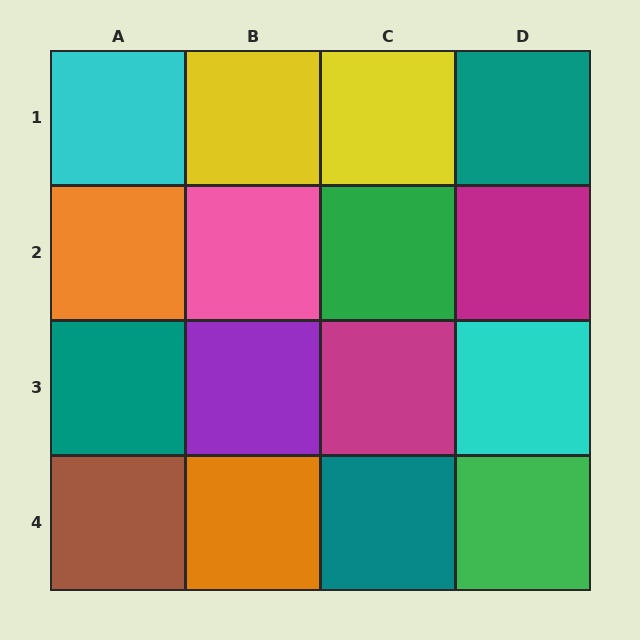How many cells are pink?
1 cell is pink.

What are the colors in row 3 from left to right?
Teal, purple, magenta, cyan.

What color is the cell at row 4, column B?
Orange.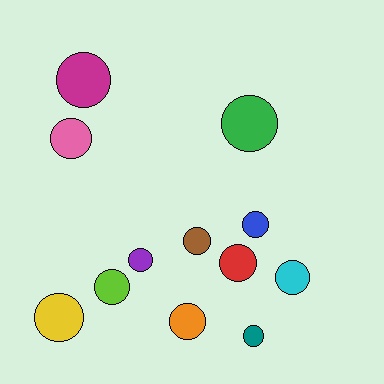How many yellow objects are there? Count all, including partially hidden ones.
There is 1 yellow object.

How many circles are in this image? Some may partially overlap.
There are 12 circles.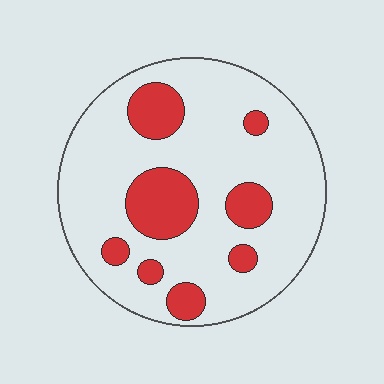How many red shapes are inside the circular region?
8.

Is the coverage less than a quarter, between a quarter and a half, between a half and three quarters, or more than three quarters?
Less than a quarter.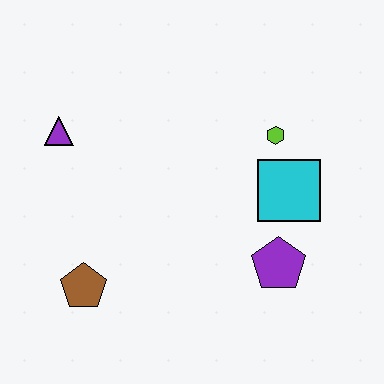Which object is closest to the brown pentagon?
The purple triangle is closest to the brown pentagon.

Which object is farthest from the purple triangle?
The purple pentagon is farthest from the purple triangle.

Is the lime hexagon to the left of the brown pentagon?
No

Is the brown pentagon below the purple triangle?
Yes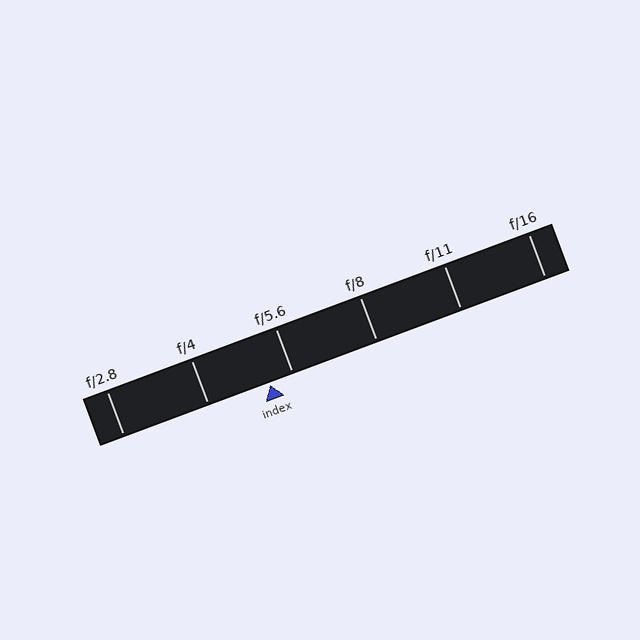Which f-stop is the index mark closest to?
The index mark is closest to f/5.6.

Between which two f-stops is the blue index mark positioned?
The index mark is between f/4 and f/5.6.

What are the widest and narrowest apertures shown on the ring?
The widest aperture shown is f/2.8 and the narrowest is f/16.